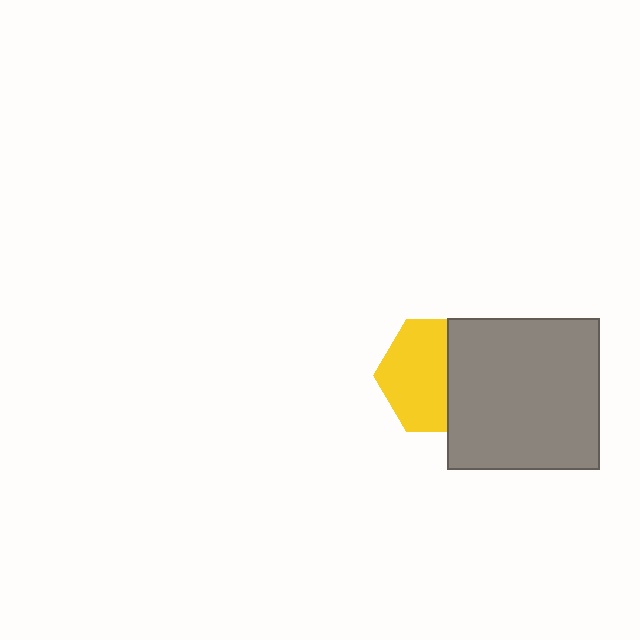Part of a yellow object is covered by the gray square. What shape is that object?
It is a hexagon.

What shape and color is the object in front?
The object in front is a gray square.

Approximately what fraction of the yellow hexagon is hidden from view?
Roughly 41% of the yellow hexagon is hidden behind the gray square.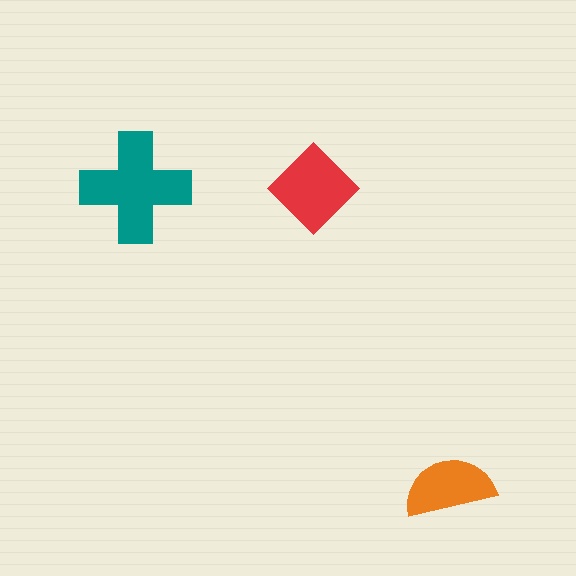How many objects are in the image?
There are 3 objects in the image.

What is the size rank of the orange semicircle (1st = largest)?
3rd.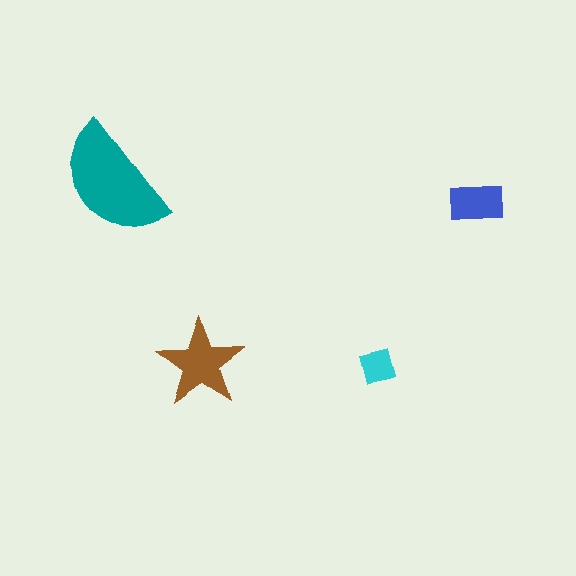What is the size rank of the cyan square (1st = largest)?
4th.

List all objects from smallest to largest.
The cyan square, the blue rectangle, the brown star, the teal semicircle.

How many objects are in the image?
There are 4 objects in the image.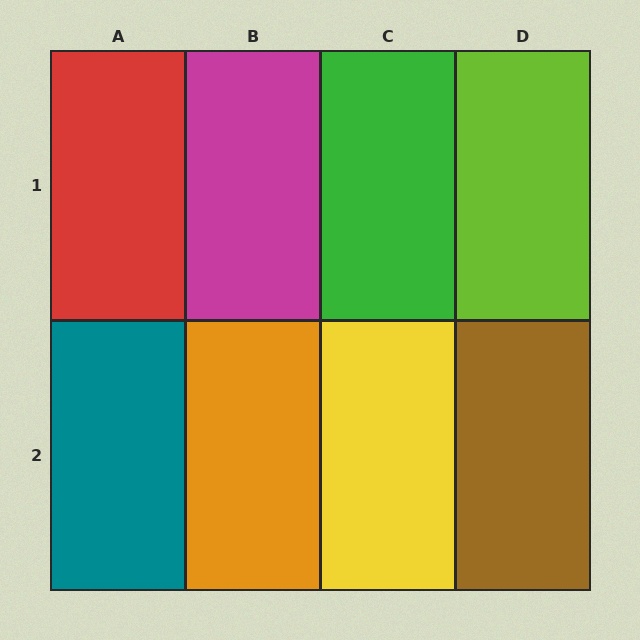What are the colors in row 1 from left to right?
Red, magenta, green, lime.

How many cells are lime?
1 cell is lime.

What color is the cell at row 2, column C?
Yellow.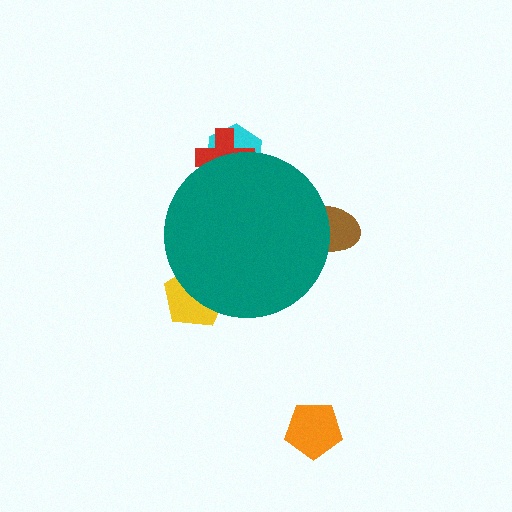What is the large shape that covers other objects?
A teal circle.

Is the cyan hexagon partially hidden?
Yes, the cyan hexagon is partially hidden behind the teal circle.